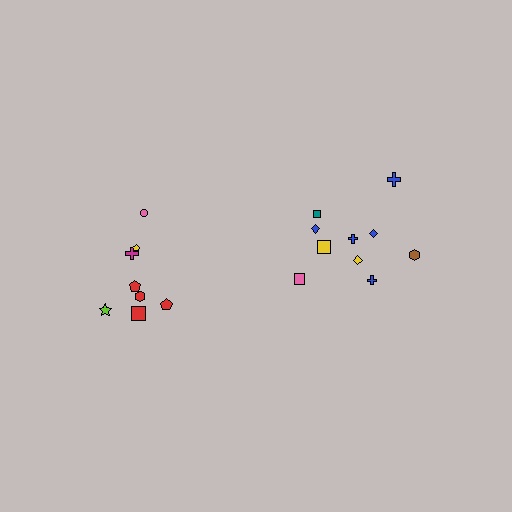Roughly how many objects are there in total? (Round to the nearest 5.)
Roughly 20 objects in total.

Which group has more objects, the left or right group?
The right group.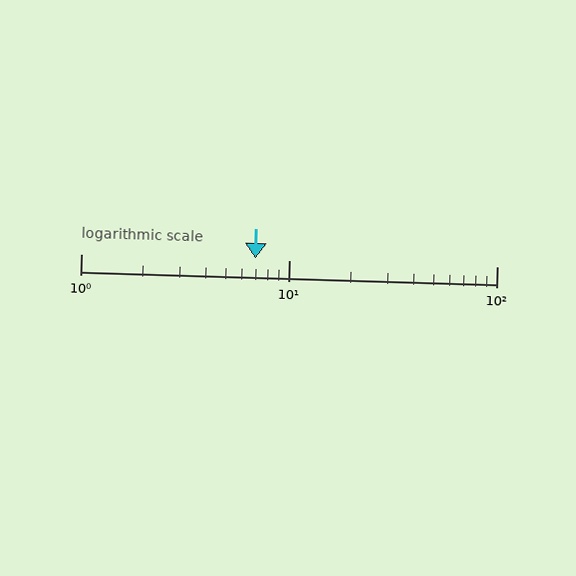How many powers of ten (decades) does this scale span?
The scale spans 2 decades, from 1 to 100.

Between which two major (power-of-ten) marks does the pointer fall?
The pointer is between 1 and 10.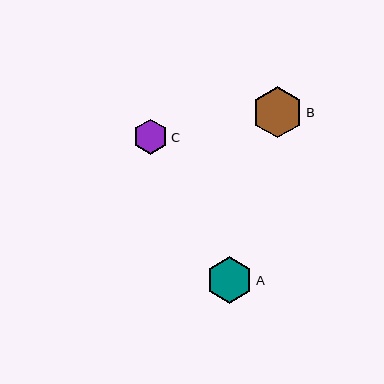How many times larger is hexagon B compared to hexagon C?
Hexagon B is approximately 1.4 times the size of hexagon C.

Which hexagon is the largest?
Hexagon B is the largest with a size of approximately 51 pixels.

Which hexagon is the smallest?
Hexagon C is the smallest with a size of approximately 35 pixels.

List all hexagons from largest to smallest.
From largest to smallest: B, A, C.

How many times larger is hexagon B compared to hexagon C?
Hexagon B is approximately 1.4 times the size of hexagon C.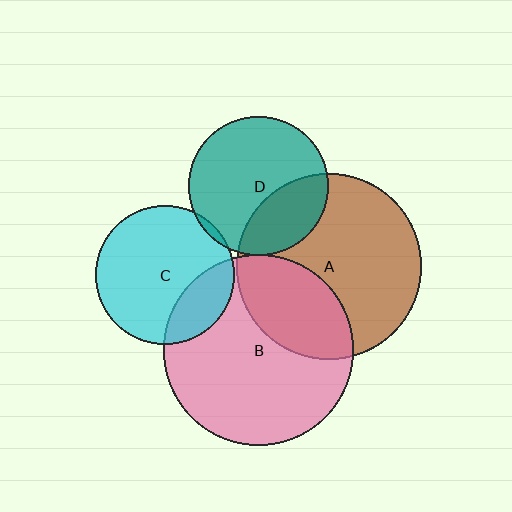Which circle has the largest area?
Circle B (pink).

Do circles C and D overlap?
Yes.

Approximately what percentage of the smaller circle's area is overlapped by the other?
Approximately 5%.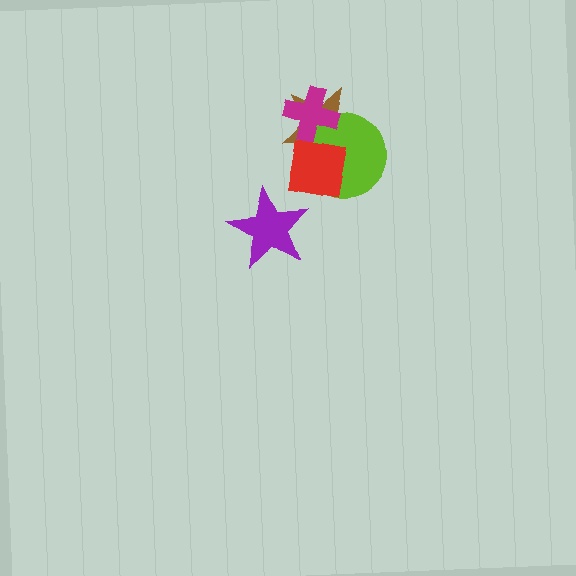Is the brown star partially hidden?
Yes, it is partially covered by another shape.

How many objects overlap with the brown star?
3 objects overlap with the brown star.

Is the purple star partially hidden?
No, no other shape covers it.